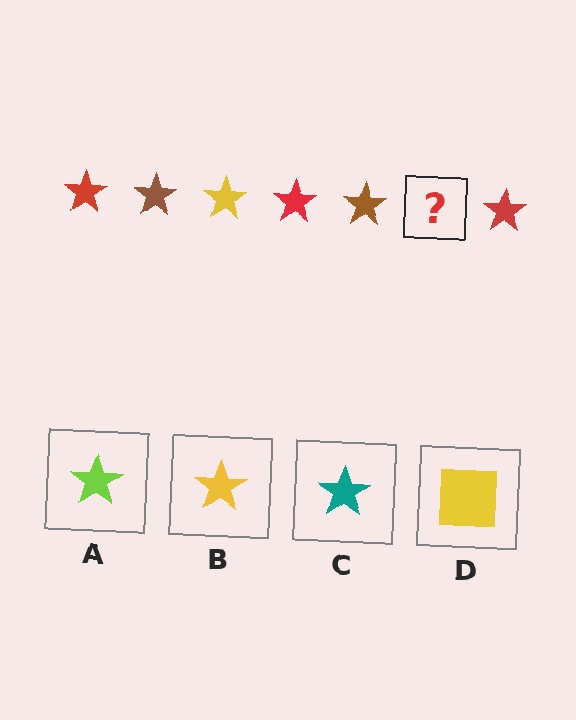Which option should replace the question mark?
Option B.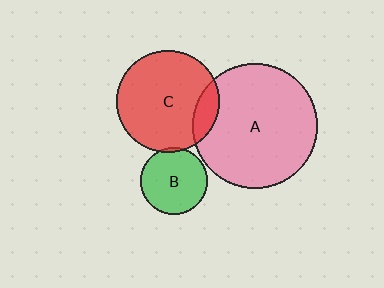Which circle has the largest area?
Circle A (pink).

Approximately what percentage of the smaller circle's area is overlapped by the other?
Approximately 5%.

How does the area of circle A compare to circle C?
Approximately 1.5 times.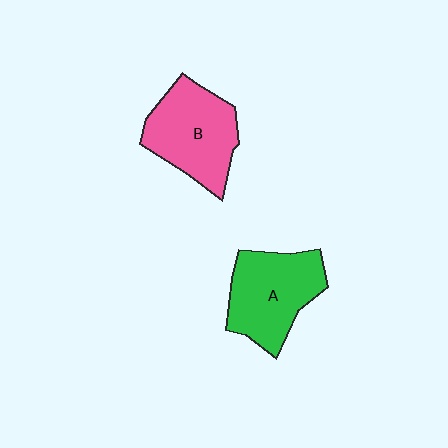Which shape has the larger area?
Shape B (pink).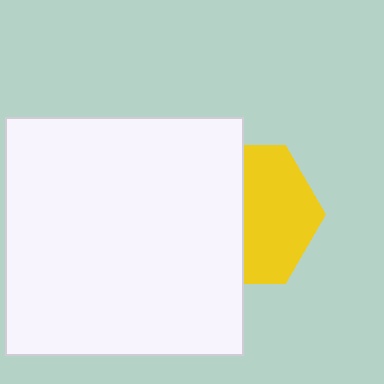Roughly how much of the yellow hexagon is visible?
About half of it is visible (roughly 52%).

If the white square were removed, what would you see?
You would see the complete yellow hexagon.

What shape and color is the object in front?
The object in front is a white square.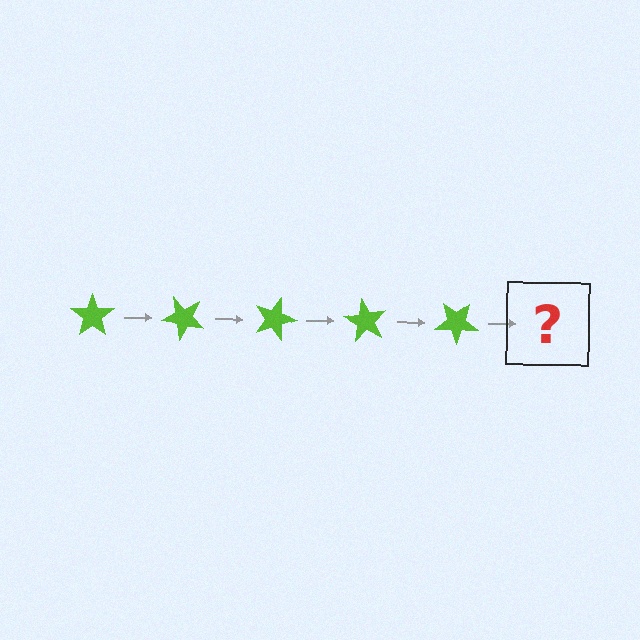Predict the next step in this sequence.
The next step is a lime star rotated 225 degrees.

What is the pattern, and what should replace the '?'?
The pattern is that the star rotates 45 degrees each step. The '?' should be a lime star rotated 225 degrees.